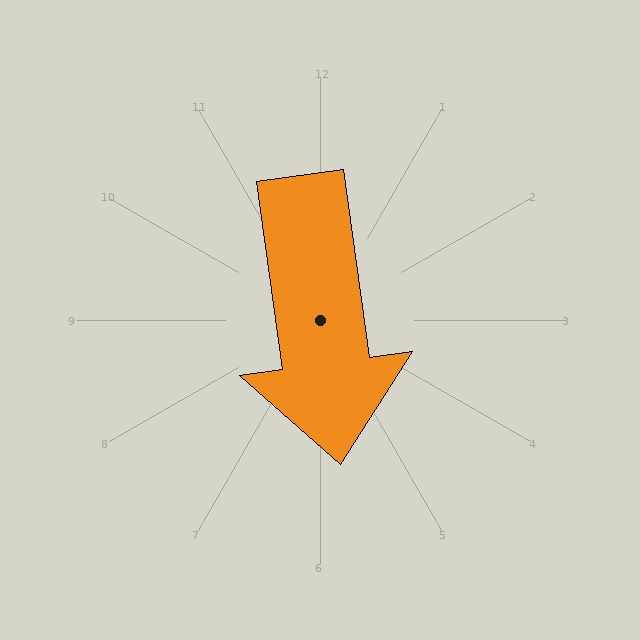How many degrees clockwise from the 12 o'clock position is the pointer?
Approximately 172 degrees.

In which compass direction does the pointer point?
South.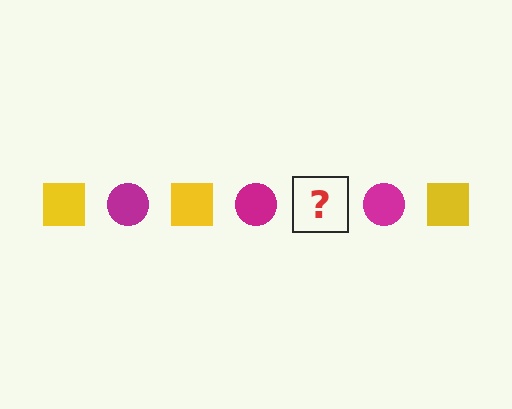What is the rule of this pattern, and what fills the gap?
The rule is that the pattern alternates between yellow square and magenta circle. The gap should be filled with a yellow square.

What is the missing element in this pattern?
The missing element is a yellow square.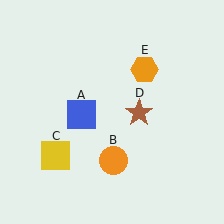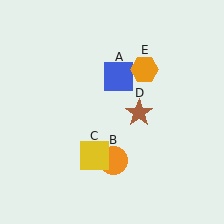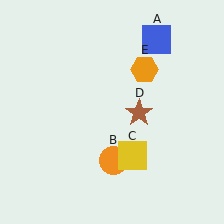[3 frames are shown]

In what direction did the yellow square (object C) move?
The yellow square (object C) moved right.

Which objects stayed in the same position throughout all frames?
Orange circle (object B) and brown star (object D) and orange hexagon (object E) remained stationary.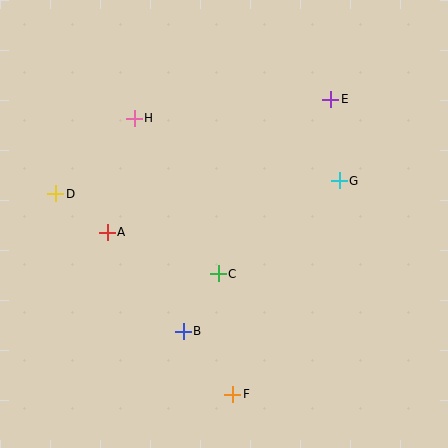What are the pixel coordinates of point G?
Point G is at (339, 181).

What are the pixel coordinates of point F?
Point F is at (233, 394).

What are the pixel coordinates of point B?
Point B is at (183, 331).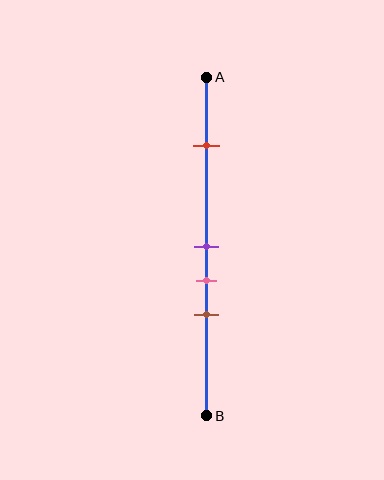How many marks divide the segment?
There are 4 marks dividing the segment.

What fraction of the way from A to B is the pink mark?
The pink mark is approximately 60% (0.6) of the way from A to B.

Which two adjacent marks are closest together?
The purple and pink marks are the closest adjacent pair.